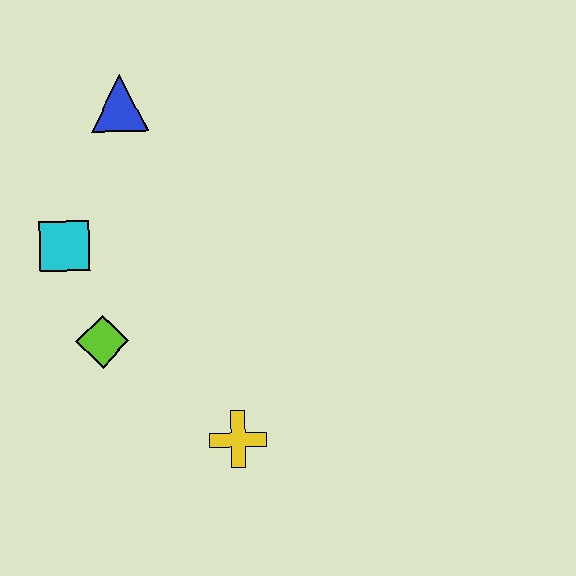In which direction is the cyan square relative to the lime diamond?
The cyan square is above the lime diamond.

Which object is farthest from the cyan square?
The yellow cross is farthest from the cyan square.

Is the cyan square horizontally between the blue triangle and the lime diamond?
No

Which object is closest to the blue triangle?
The cyan square is closest to the blue triangle.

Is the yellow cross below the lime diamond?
Yes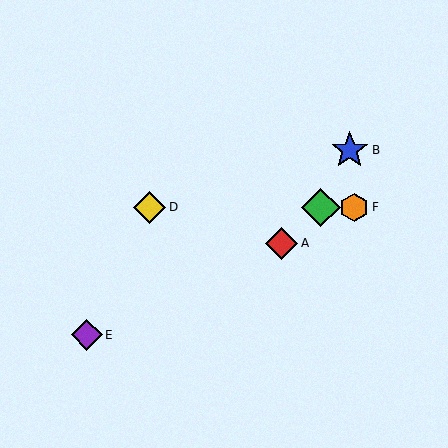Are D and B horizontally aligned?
No, D is at y≈207 and B is at y≈150.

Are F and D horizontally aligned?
Yes, both are at y≈207.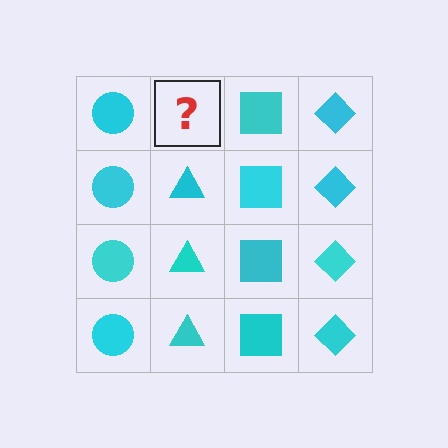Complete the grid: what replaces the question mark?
The question mark should be replaced with a cyan triangle.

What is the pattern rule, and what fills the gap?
The rule is that each column has a consistent shape. The gap should be filled with a cyan triangle.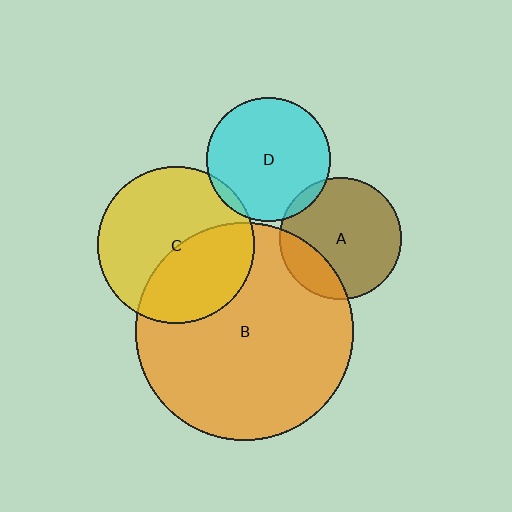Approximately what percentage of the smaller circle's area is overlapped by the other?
Approximately 20%.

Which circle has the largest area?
Circle B (orange).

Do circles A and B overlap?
Yes.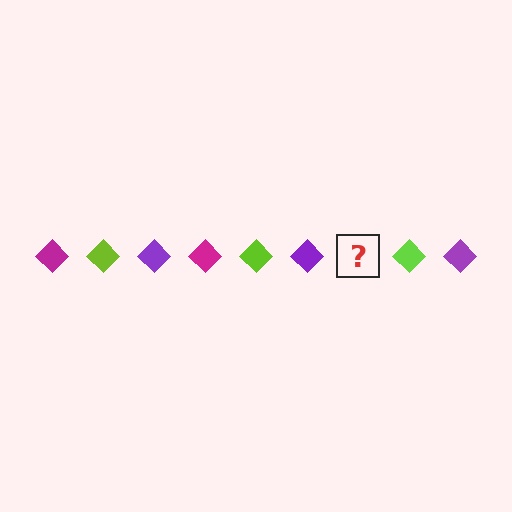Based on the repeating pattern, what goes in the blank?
The blank should be a magenta diamond.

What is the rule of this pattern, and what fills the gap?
The rule is that the pattern cycles through magenta, lime, purple diamonds. The gap should be filled with a magenta diamond.